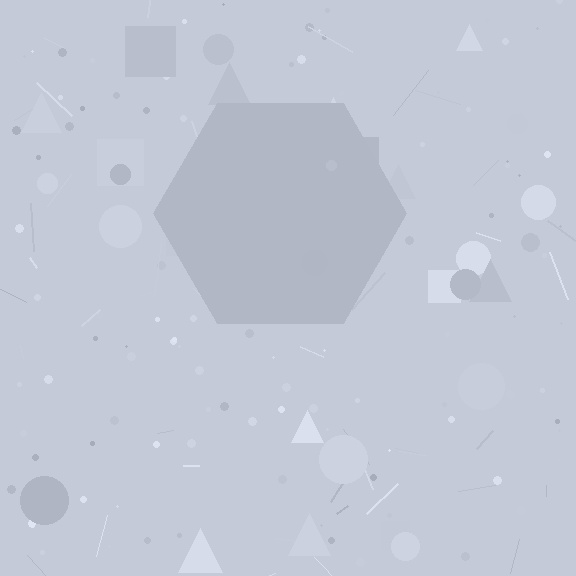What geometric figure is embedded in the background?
A hexagon is embedded in the background.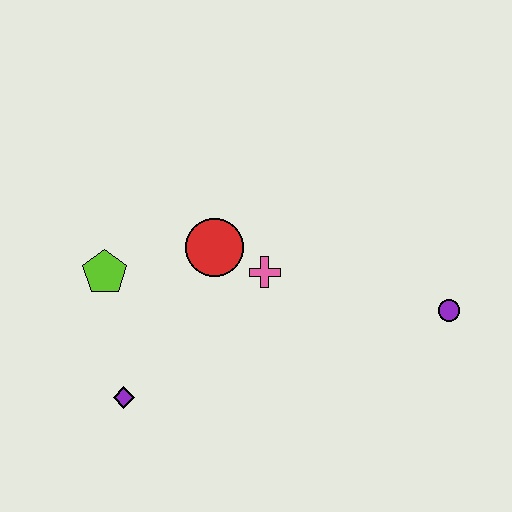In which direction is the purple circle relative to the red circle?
The purple circle is to the right of the red circle.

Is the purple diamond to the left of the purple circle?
Yes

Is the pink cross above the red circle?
No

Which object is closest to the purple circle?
The pink cross is closest to the purple circle.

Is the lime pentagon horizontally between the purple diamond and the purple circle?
No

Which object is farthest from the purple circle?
The lime pentagon is farthest from the purple circle.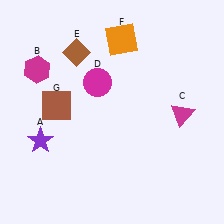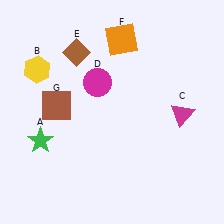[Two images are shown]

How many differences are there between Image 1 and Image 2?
There are 2 differences between the two images.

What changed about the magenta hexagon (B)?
In Image 1, B is magenta. In Image 2, it changed to yellow.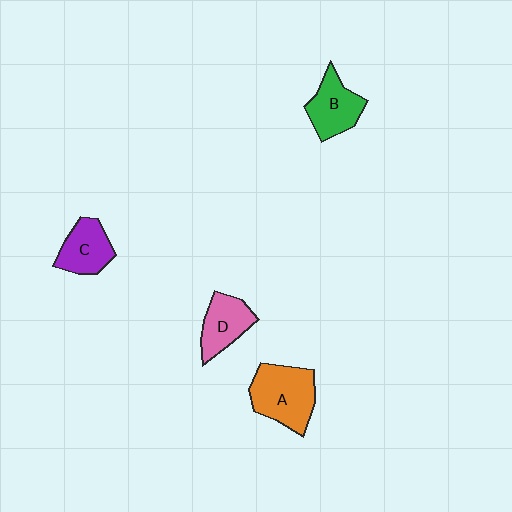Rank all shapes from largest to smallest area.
From largest to smallest: A (orange), B (green), D (pink), C (purple).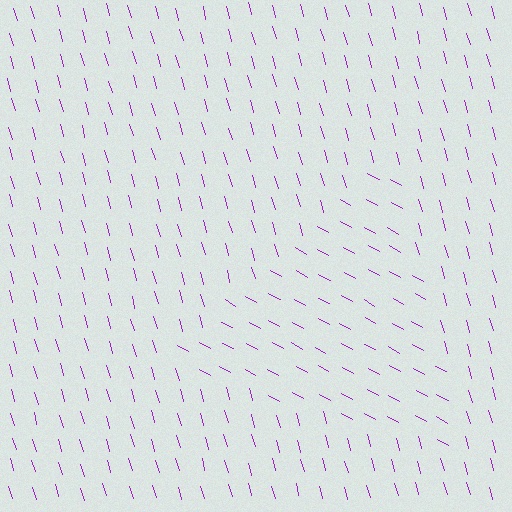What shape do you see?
I see a triangle.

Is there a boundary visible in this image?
Yes, there is a texture boundary formed by a change in line orientation.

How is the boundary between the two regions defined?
The boundary is defined purely by a change in line orientation (approximately 45 degrees difference). All lines are the same color and thickness.